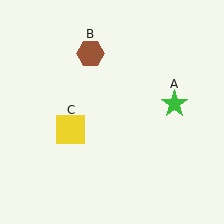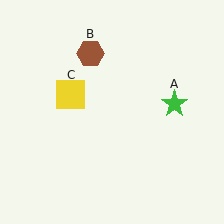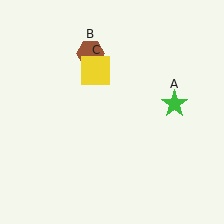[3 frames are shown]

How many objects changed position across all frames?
1 object changed position: yellow square (object C).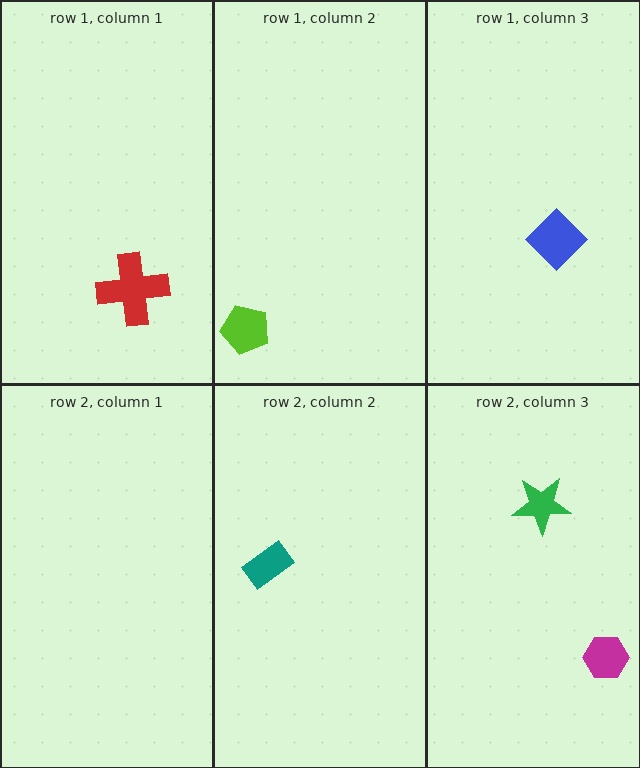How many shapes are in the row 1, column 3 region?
1.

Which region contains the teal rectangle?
The row 2, column 2 region.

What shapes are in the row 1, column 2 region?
The lime pentagon.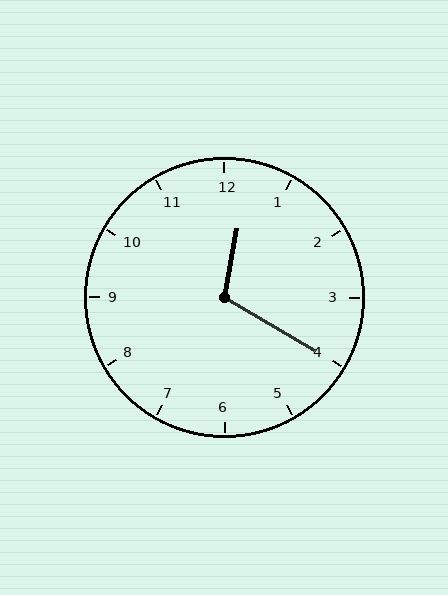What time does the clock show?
12:20.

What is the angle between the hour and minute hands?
Approximately 110 degrees.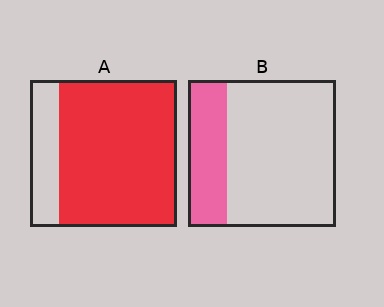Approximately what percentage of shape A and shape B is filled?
A is approximately 80% and B is approximately 25%.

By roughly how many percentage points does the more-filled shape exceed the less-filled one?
By roughly 55 percentage points (A over B).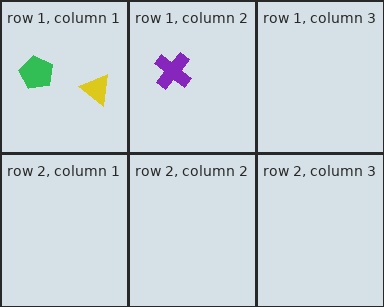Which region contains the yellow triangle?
The row 1, column 1 region.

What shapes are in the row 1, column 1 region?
The green pentagon, the yellow triangle.